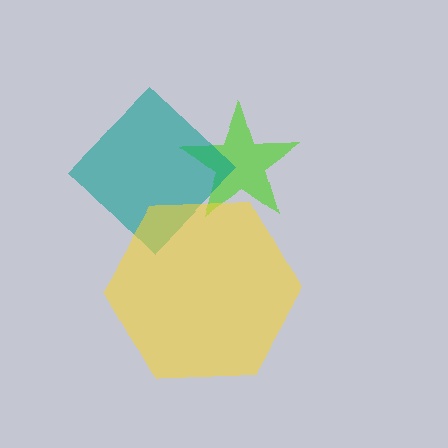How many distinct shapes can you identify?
There are 3 distinct shapes: a lime star, a teal diamond, a yellow hexagon.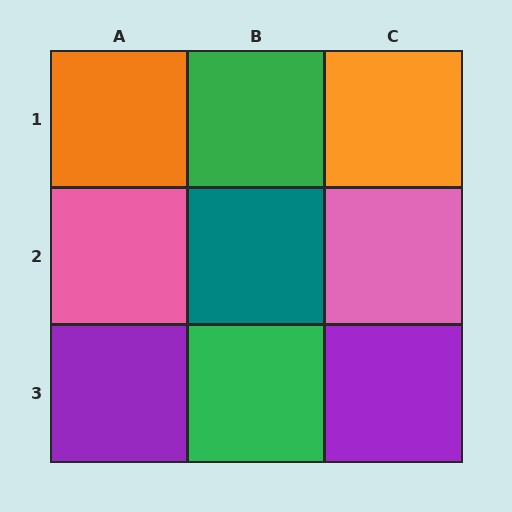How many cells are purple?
2 cells are purple.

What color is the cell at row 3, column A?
Purple.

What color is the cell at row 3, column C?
Purple.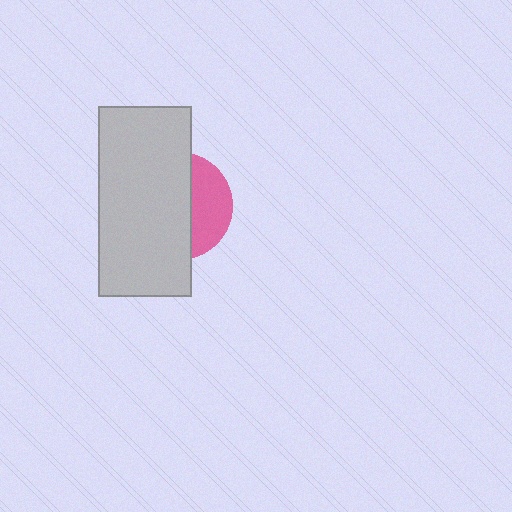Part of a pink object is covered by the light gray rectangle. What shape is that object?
It is a circle.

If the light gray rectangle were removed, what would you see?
You would see the complete pink circle.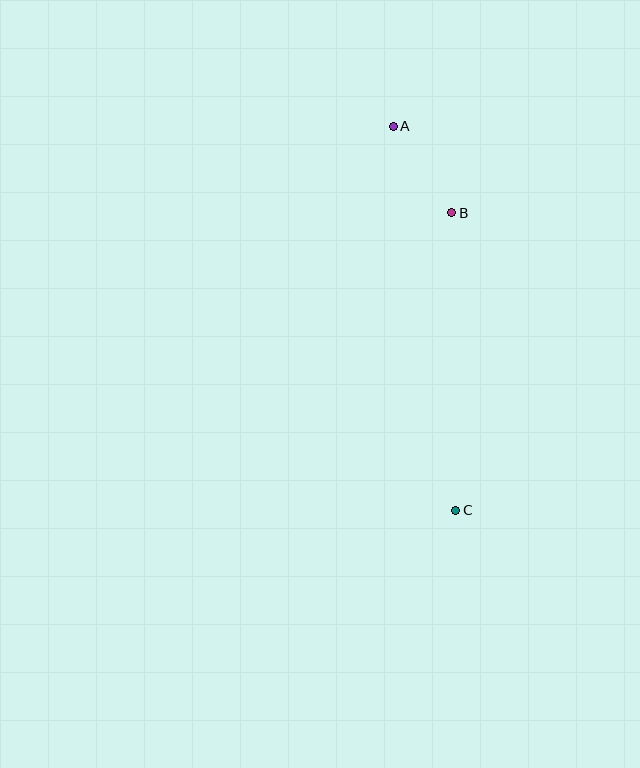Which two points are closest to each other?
Points A and B are closest to each other.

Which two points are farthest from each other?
Points A and C are farthest from each other.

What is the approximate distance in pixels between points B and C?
The distance between B and C is approximately 297 pixels.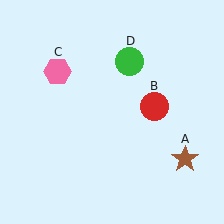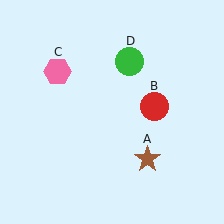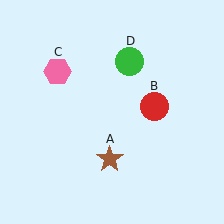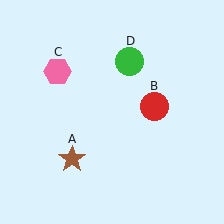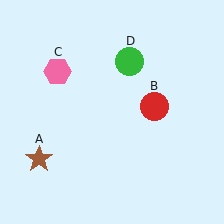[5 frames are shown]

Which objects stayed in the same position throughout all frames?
Red circle (object B) and pink hexagon (object C) and green circle (object D) remained stationary.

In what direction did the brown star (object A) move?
The brown star (object A) moved left.